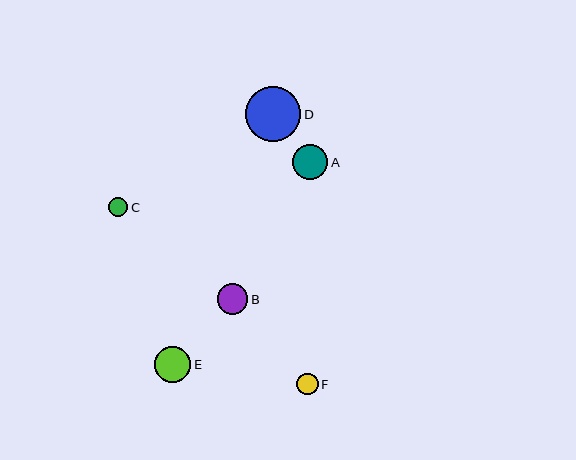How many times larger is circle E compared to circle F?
Circle E is approximately 1.7 times the size of circle F.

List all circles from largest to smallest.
From largest to smallest: D, E, A, B, F, C.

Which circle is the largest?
Circle D is the largest with a size of approximately 55 pixels.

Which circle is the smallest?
Circle C is the smallest with a size of approximately 20 pixels.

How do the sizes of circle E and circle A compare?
Circle E and circle A are approximately the same size.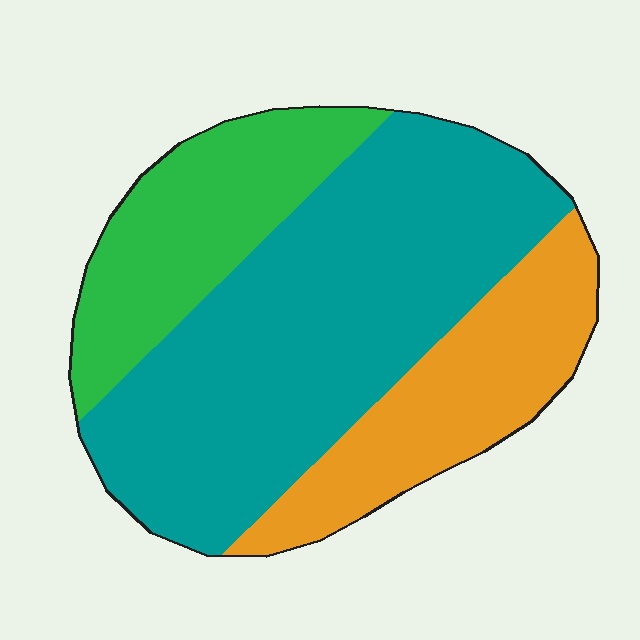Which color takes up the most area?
Teal, at roughly 55%.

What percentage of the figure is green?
Green covers about 20% of the figure.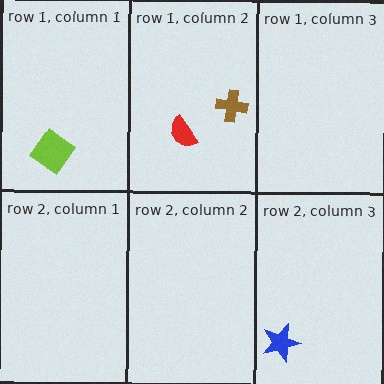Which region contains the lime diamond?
The row 1, column 1 region.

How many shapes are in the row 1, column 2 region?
2.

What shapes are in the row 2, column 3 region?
The blue star.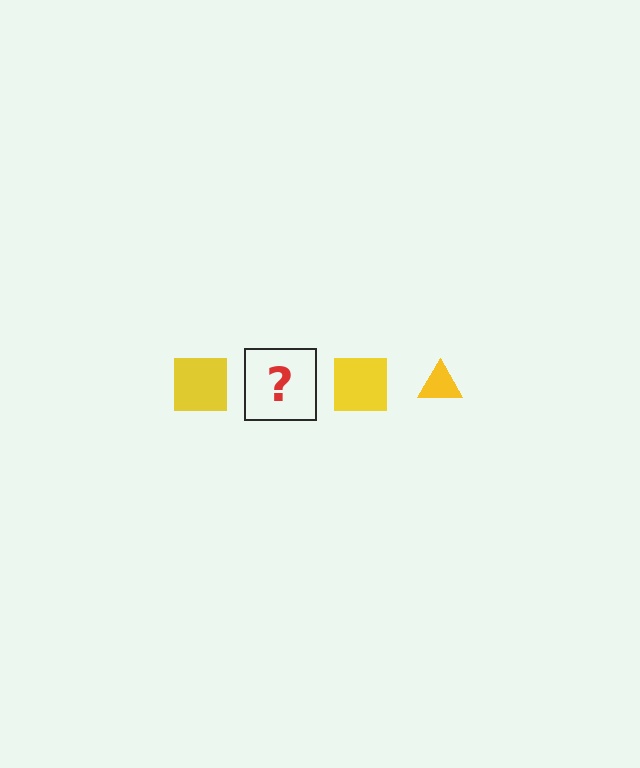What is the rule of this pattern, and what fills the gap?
The rule is that the pattern cycles through square, triangle shapes in yellow. The gap should be filled with a yellow triangle.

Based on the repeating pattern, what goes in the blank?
The blank should be a yellow triangle.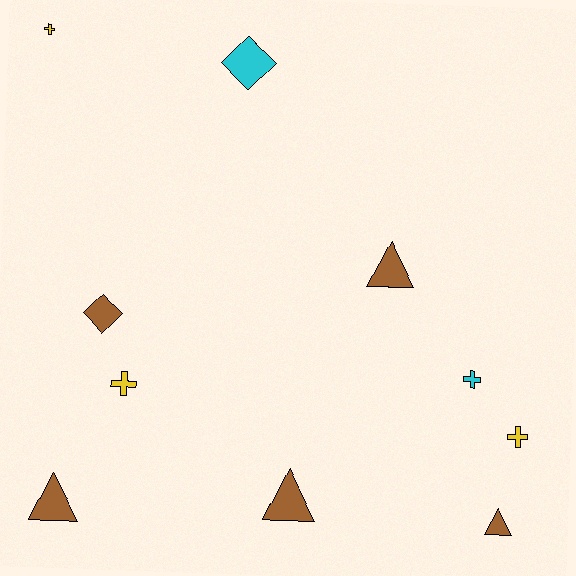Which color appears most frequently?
Brown, with 5 objects.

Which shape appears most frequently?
Cross, with 4 objects.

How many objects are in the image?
There are 10 objects.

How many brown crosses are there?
There are no brown crosses.